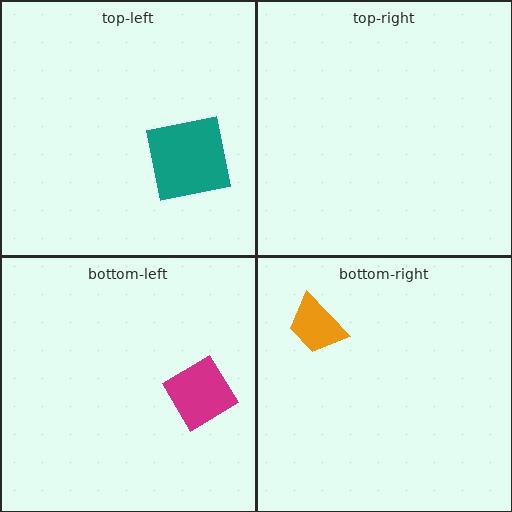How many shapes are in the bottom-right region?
1.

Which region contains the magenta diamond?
The bottom-left region.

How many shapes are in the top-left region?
1.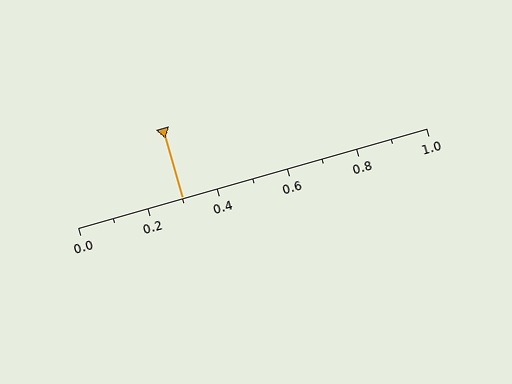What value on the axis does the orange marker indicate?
The marker indicates approximately 0.3.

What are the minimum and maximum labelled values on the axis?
The axis runs from 0.0 to 1.0.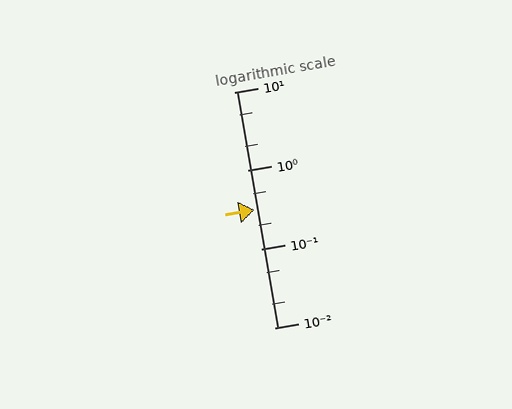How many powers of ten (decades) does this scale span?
The scale spans 3 decades, from 0.01 to 10.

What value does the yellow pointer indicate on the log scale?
The pointer indicates approximately 0.32.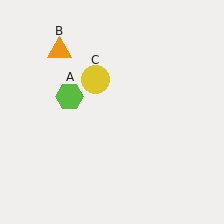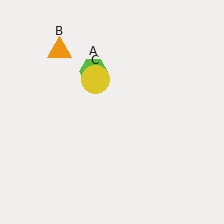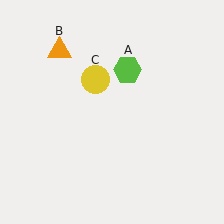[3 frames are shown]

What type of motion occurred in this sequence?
The lime hexagon (object A) rotated clockwise around the center of the scene.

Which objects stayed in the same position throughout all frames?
Orange triangle (object B) and yellow circle (object C) remained stationary.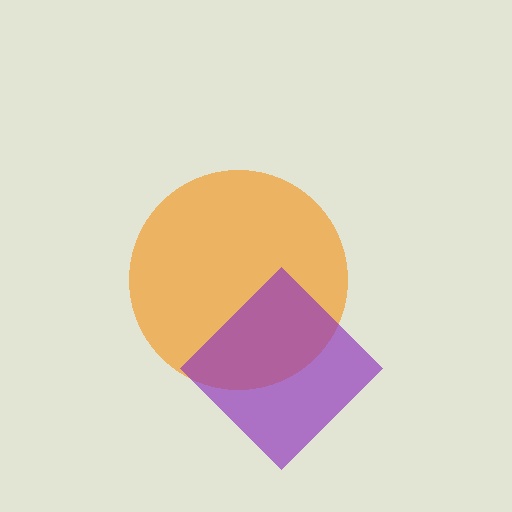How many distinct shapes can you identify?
There are 2 distinct shapes: an orange circle, a purple diamond.